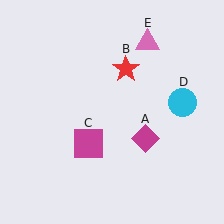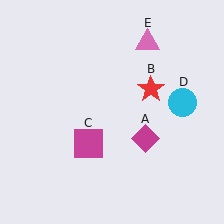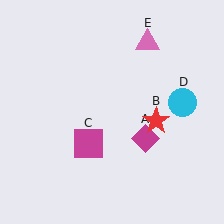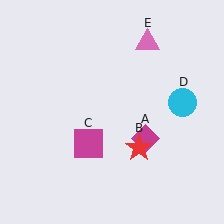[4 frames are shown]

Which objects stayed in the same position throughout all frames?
Magenta diamond (object A) and magenta square (object C) and cyan circle (object D) and pink triangle (object E) remained stationary.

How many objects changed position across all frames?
1 object changed position: red star (object B).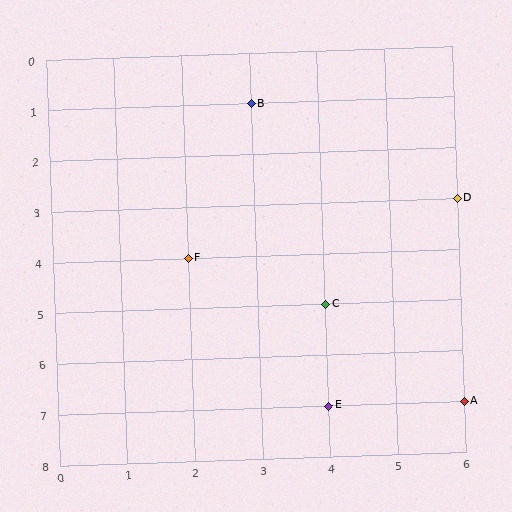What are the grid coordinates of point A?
Point A is at grid coordinates (6, 7).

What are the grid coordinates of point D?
Point D is at grid coordinates (6, 3).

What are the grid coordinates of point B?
Point B is at grid coordinates (3, 1).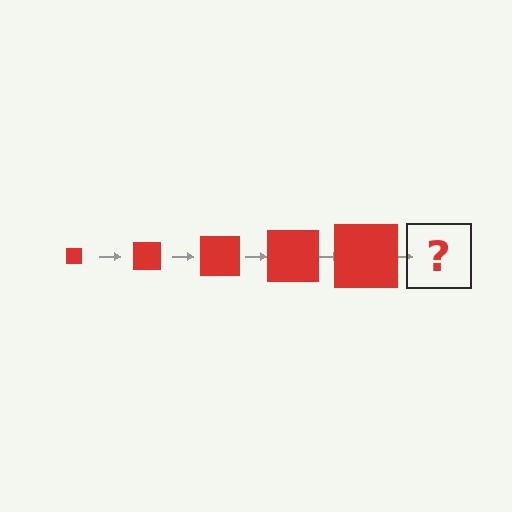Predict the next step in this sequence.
The next step is a red square, larger than the previous one.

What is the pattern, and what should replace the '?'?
The pattern is that the square gets progressively larger each step. The '?' should be a red square, larger than the previous one.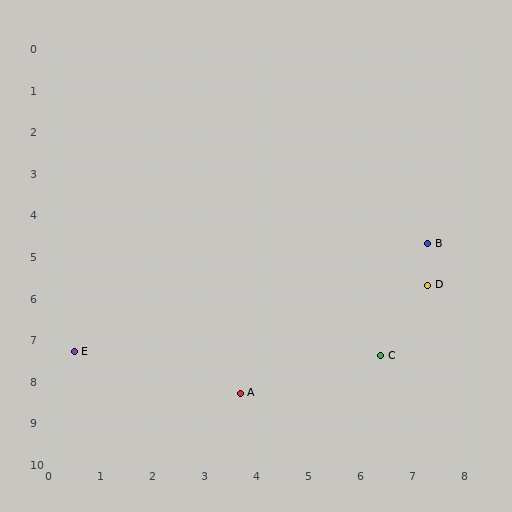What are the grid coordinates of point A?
Point A is at approximately (3.7, 8.3).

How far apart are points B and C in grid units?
Points B and C are about 2.8 grid units apart.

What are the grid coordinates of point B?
Point B is at approximately (7.3, 4.7).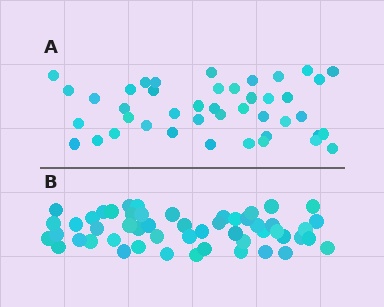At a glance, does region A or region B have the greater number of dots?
Region B (the bottom region) has more dots.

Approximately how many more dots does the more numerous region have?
Region B has roughly 8 or so more dots than region A.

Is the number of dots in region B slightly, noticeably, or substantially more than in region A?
Region B has only slightly more — the two regions are fairly close. The ratio is roughly 1.2 to 1.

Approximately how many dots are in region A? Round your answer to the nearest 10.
About 40 dots. (The exact count is 43, which rounds to 40.)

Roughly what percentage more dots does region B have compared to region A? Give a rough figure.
About 20% more.